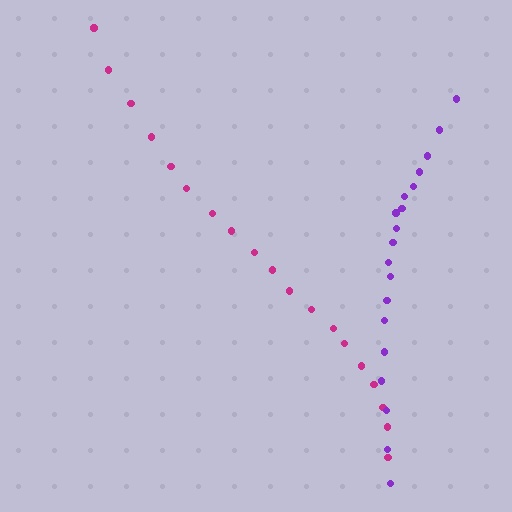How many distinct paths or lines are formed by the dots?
There are 2 distinct paths.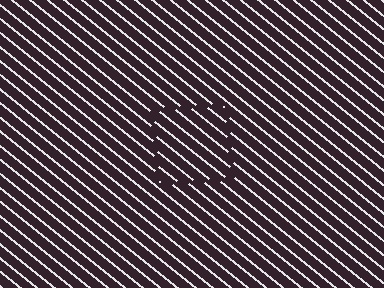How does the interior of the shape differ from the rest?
The interior of the shape contains the same grating, shifted by half a period — the contour is defined by the phase discontinuity where line-ends from the inner and outer gratings abut.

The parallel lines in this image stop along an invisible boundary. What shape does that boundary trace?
An illusory square. The interior of the shape contains the same grating, shifted by half a period — the contour is defined by the phase discontinuity where line-ends from the inner and outer gratings abut.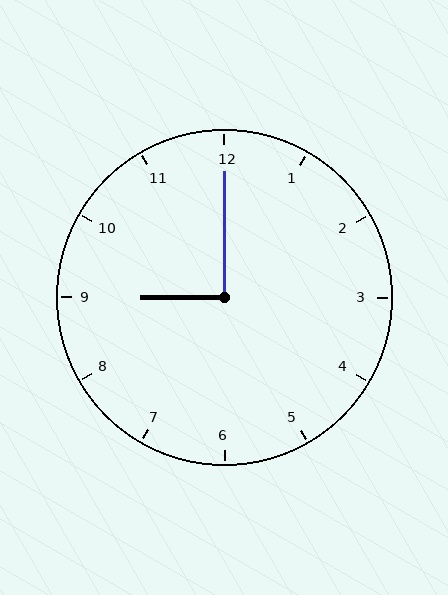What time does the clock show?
9:00.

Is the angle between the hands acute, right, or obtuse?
It is right.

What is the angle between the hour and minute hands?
Approximately 90 degrees.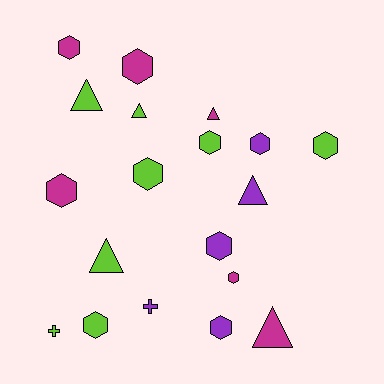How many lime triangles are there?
There are 3 lime triangles.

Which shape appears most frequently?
Hexagon, with 11 objects.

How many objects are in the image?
There are 19 objects.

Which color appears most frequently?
Lime, with 8 objects.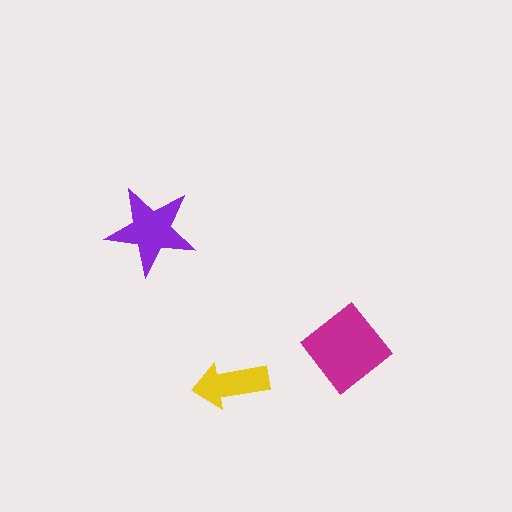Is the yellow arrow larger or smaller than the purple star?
Smaller.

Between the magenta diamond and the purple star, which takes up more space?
The magenta diamond.